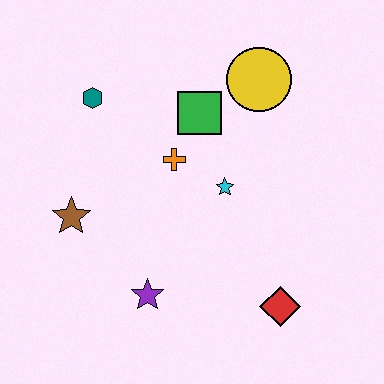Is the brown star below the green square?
Yes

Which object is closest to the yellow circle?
The green square is closest to the yellow circle.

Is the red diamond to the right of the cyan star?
Yes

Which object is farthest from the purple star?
The yellow circle is farthest from the purple star.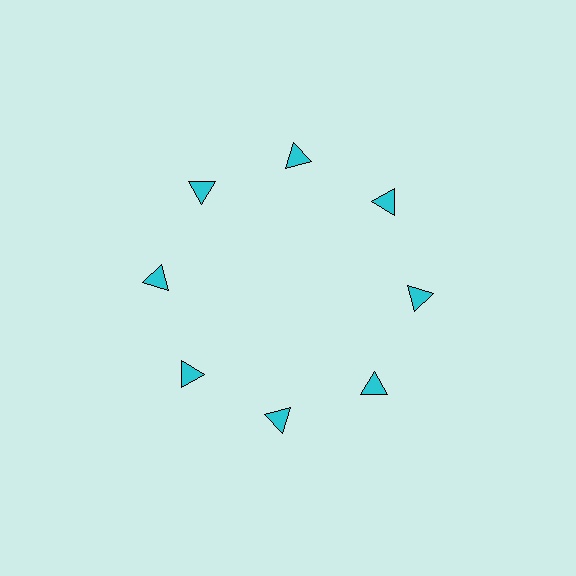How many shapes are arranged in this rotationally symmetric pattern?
There are 8 shapes, arranged in 8 groups of 1.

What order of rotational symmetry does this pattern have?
This pattern has 8-fold rotational symmetry.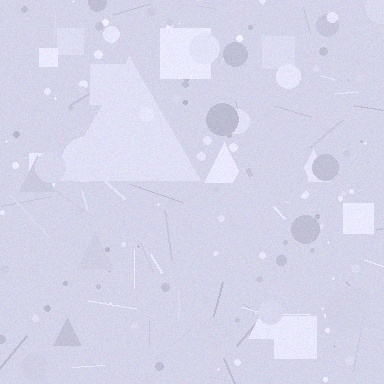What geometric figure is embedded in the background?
A triangle is embedded in the background.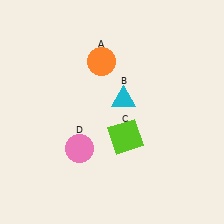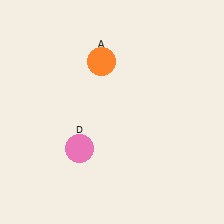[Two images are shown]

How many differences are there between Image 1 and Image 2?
There are 2 differences between the two images.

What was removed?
The cyan triangle (B), the lime square (C) were removed in Image 2.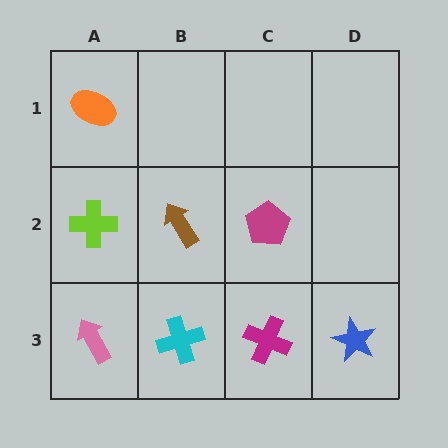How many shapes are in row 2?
3 shapes.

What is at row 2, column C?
A magenta pentagon.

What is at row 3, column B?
A cyan cross.